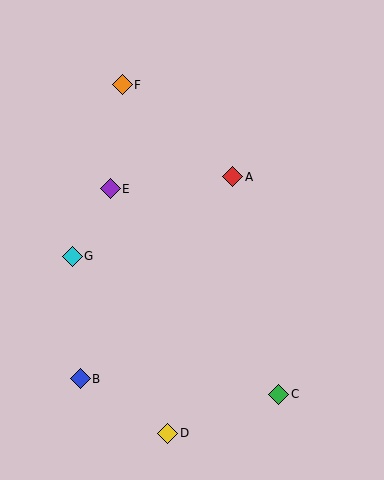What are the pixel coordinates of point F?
Point F is at (122, 85).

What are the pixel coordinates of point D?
Point D is at (168, 433).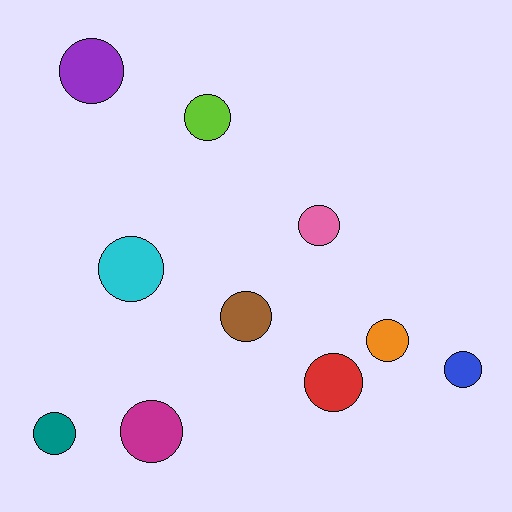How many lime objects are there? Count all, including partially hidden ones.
There is 1 lime object.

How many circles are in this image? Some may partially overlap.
There are 10 circles.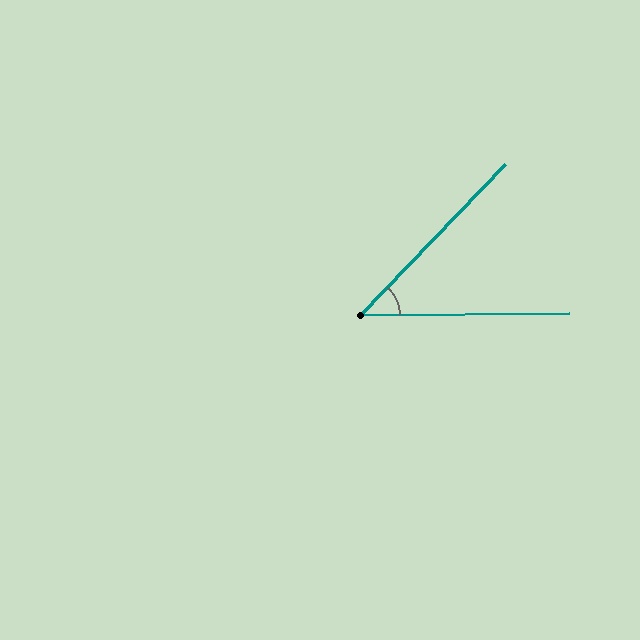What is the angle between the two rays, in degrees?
Approximately 46 degrees.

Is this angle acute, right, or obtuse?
It is acute.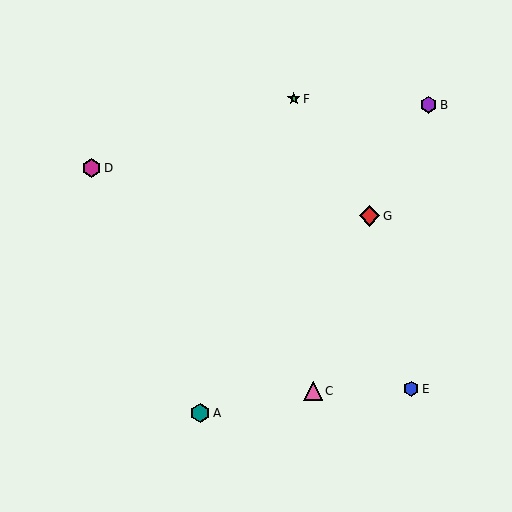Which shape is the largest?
The red diamond (labeled G) is the largest.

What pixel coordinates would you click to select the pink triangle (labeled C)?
Click at (313, 391) to select the pink triangle C.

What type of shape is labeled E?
Shape E is a blue hexagon.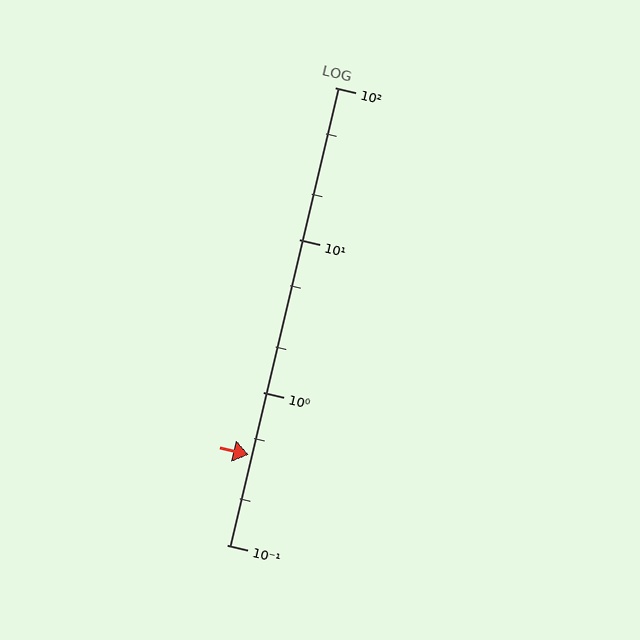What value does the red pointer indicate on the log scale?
The pointer indicates approximately 0.39.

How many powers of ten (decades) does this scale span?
The scale spans 3 decades, from 0.1 to 100.